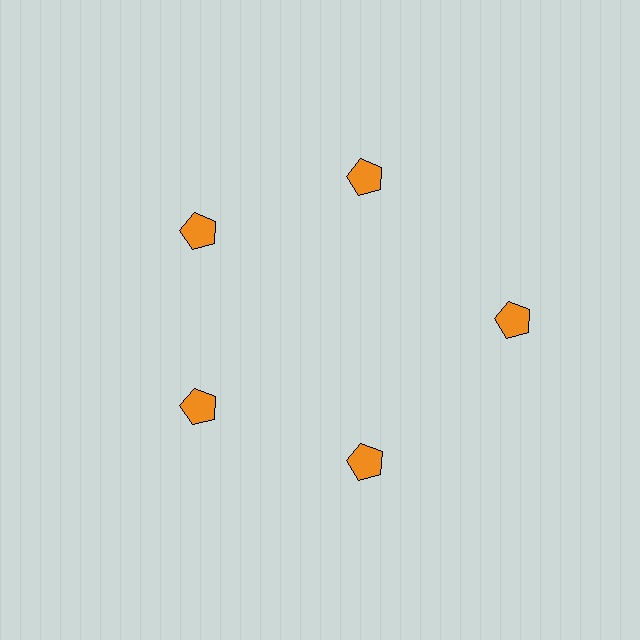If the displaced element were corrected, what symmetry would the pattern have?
It would have 5-fold rotational symmetry — the pattern would map onto itself every 72 degrees.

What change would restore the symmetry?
The symmetry would be restored by moving it inward, back onto the ring so that all 5 pentagons sit at equal angles and equal distance from the center.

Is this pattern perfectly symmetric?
No. The 5 orange pentagons are arranged in a ring, but one element near the 3 o'clock position is pushed outward from the center, breaking the 5-fold rotational symmetry.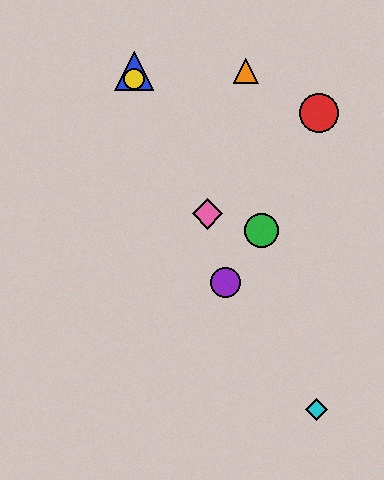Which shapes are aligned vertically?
The blue triangle, the yellow circle are aligned vertically.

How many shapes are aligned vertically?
2 shapes (the blue triangle, the yellow circle) are aligned vertically.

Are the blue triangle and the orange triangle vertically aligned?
No, the blue triangle is at x≈134 and the orange triangle is at x≈246.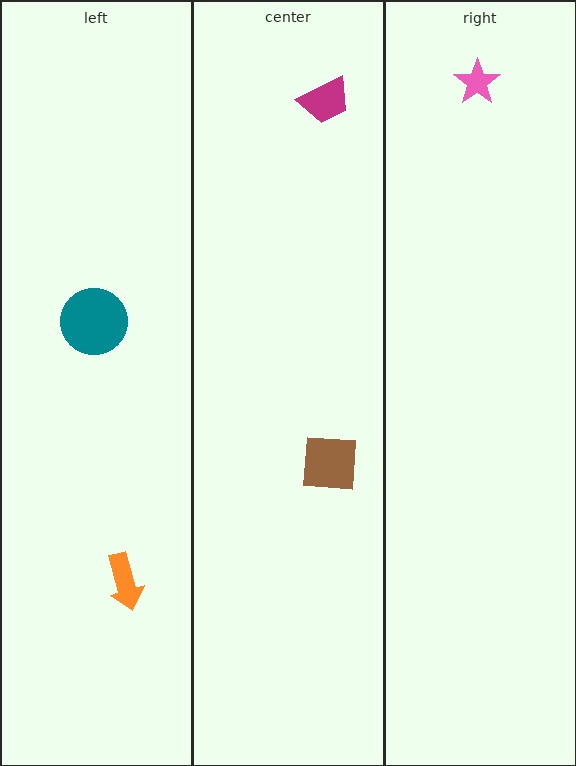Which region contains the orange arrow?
The left region.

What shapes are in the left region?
The orange arrow, the teal circle.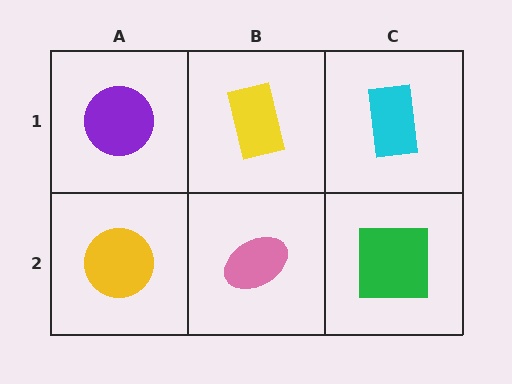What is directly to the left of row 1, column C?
A yellow rectangle.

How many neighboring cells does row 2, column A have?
2.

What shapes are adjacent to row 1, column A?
A yellow circle (row 2, column A), a yellow rectangle (row 1, column B).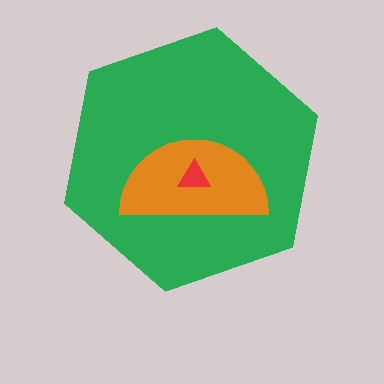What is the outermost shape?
The green hexagon.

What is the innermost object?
The red triangle.